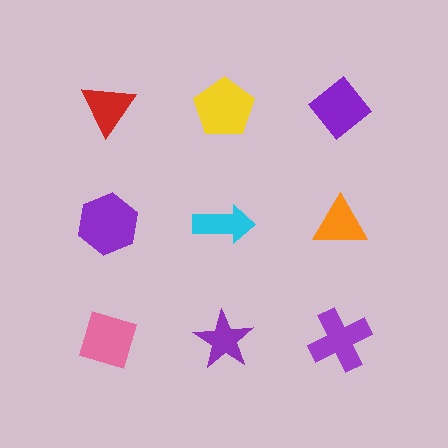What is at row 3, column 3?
A purple cross.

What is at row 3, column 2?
A purple star.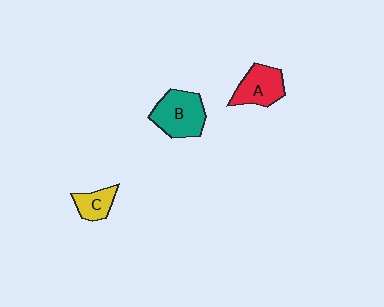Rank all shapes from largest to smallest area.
From largest to smallest: B (teal), A (red), C (yellow).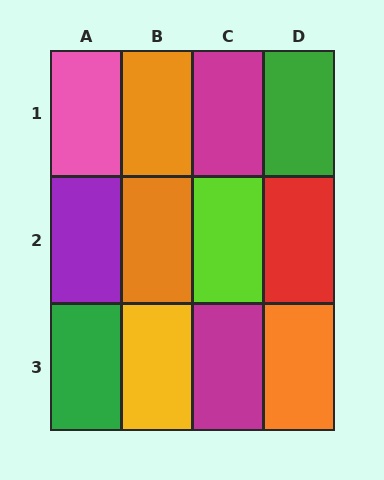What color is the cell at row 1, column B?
Orange.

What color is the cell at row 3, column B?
Yellow.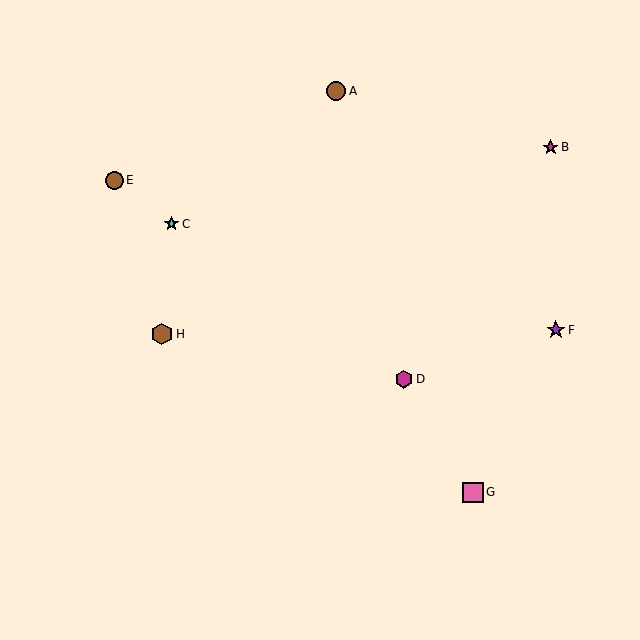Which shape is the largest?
The brown hexagon (labeled H) is the largest.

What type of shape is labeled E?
Shape E is a brown circle.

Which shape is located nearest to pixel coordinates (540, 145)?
The magenta star (labeled B) at (551, 147) is nearest to that location.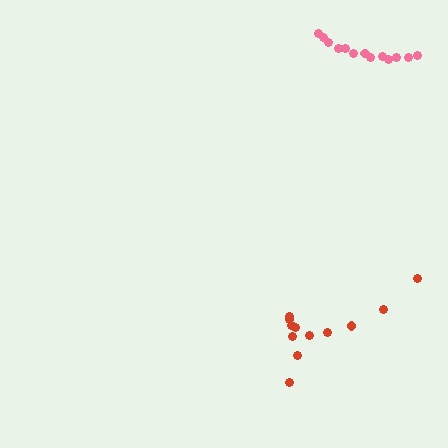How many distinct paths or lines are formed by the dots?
There are 2 distinct paths.